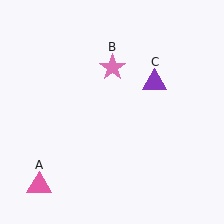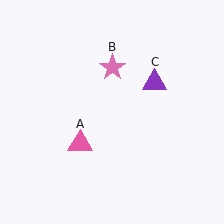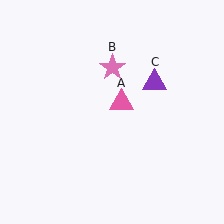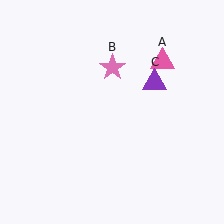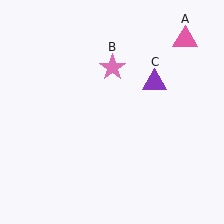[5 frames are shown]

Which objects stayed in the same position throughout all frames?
Pink star (object B) and purple triangle (object C) remained stationary.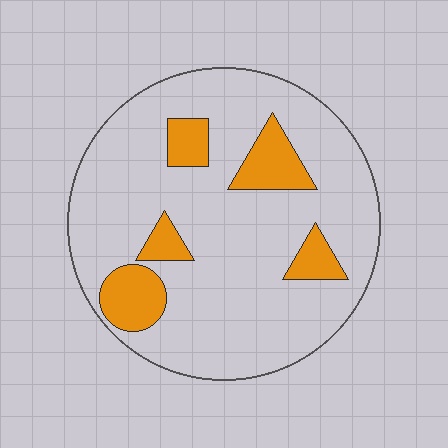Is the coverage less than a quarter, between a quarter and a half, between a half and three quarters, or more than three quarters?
Less than a quarter.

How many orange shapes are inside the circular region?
5.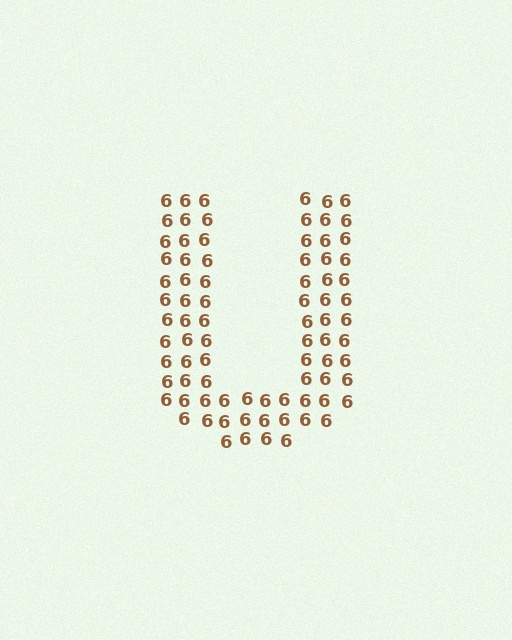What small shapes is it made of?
It is made of small digit 6's.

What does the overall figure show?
The overall figure shows the letter U.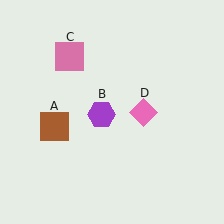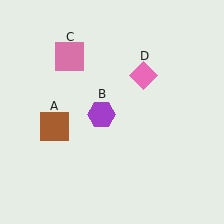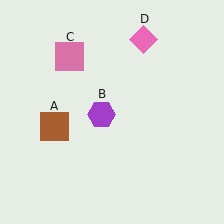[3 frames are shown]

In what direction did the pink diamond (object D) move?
The pink diamond (object D) moved up.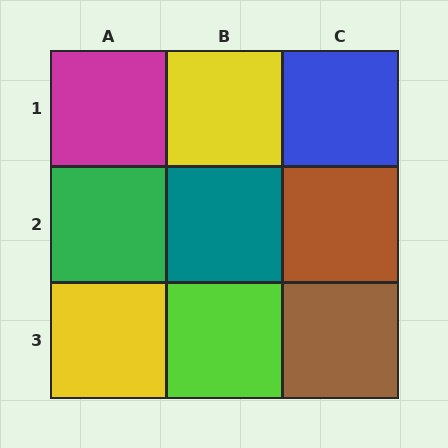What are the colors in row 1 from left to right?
Magenta, yellow, blue.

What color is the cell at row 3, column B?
Lime.